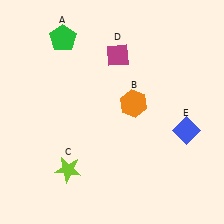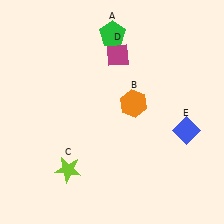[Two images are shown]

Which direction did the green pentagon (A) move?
The green pentagon (A) moved right.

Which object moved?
The green pentagon (A) moved right.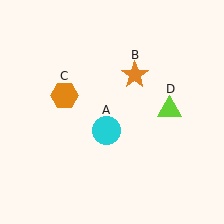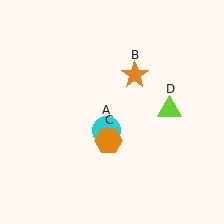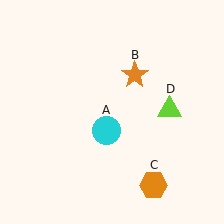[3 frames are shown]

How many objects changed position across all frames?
1 object changed position: orange hexagon (object C).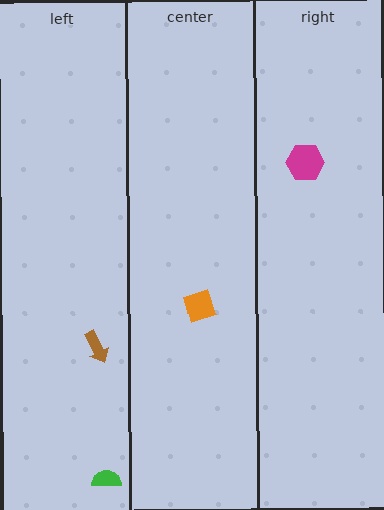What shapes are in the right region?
The magenta hexagon.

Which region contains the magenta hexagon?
The right region.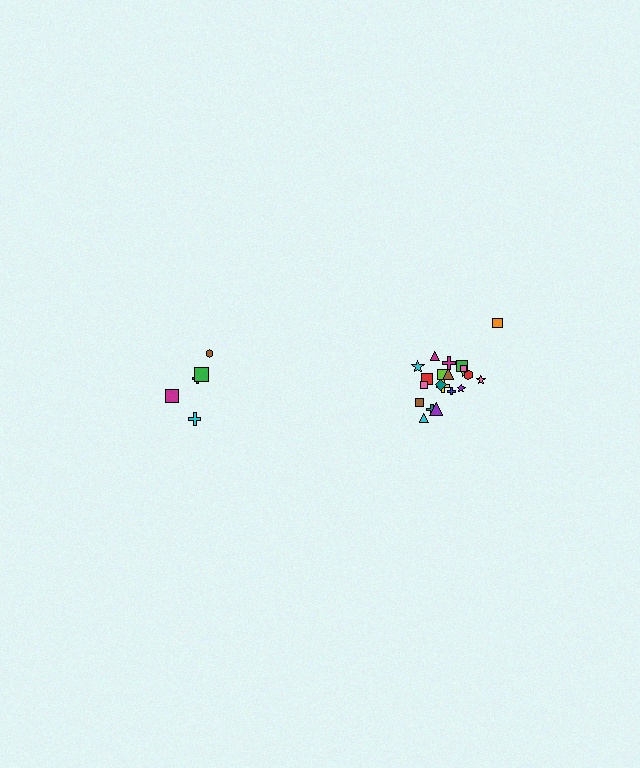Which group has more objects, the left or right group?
The right group.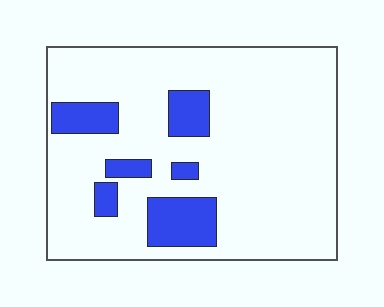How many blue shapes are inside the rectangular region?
6.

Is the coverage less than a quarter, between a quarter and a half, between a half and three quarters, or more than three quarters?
Less than a quarter.